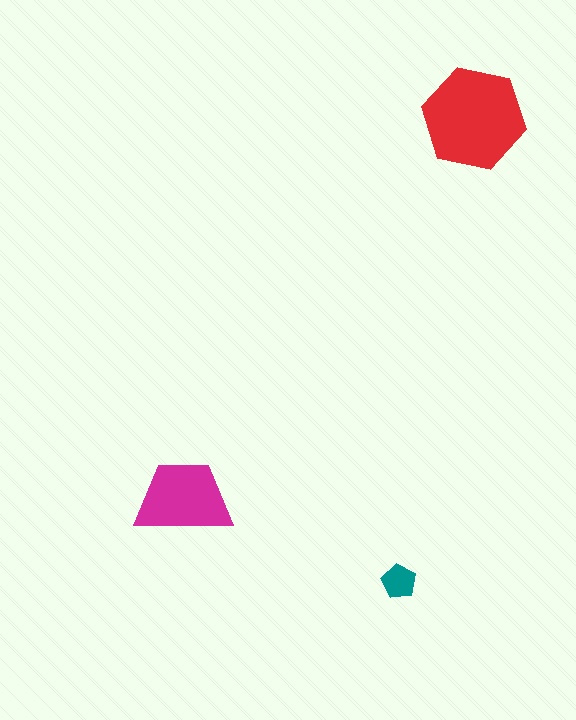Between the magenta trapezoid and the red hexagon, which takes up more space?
The red hexagon.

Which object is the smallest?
The teal pentagon.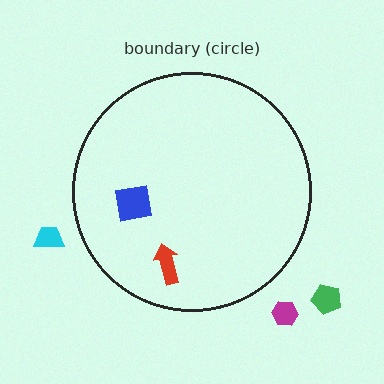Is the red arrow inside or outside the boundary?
Inside.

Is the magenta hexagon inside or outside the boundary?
Outside.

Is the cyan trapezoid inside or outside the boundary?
Outside.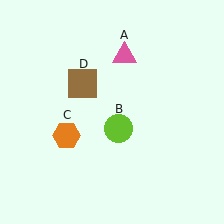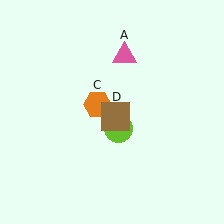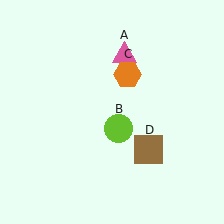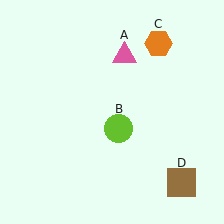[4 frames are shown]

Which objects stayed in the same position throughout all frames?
Pink triangle (object A) and lime circle (object B) remained stationary.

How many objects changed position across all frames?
2 objects changed position: orange hexagon (object C), brown square (object D).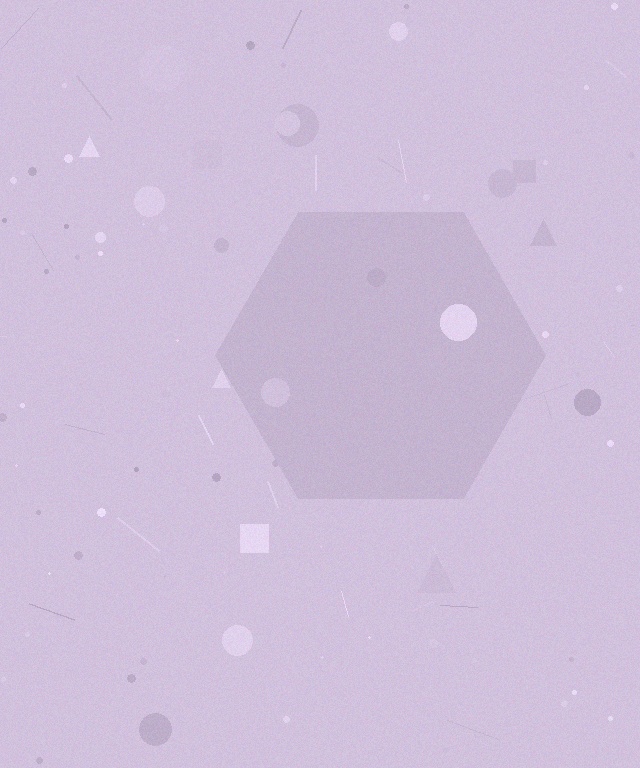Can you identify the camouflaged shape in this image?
The camouflaged shape is a hexagon.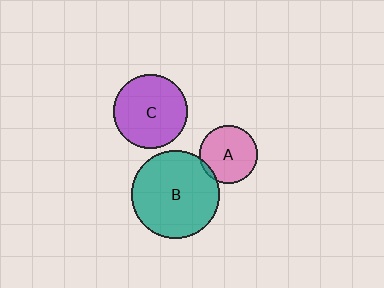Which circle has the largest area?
Circle B (teal).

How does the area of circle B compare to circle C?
Approximately 1.4 times.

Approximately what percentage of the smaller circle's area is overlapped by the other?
Approximately 5%.